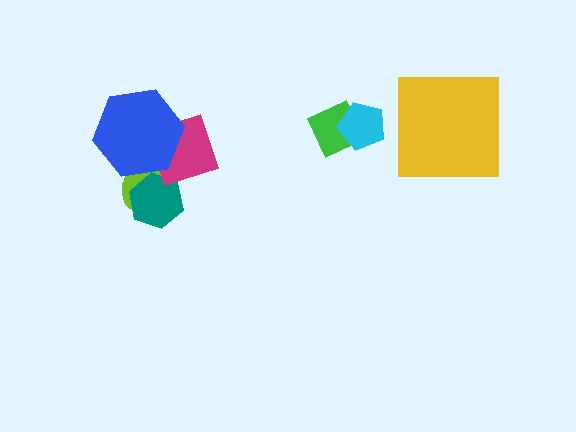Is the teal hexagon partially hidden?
Yes, it is partially covered by another shape.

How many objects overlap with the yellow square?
0 objects overlap with the yellow square.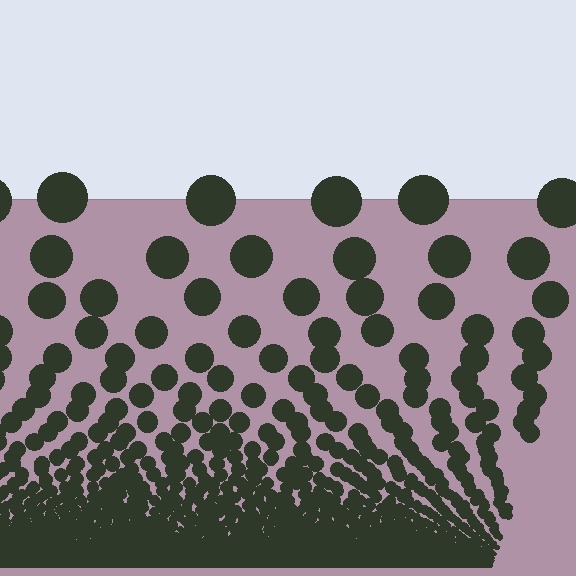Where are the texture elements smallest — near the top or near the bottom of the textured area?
Near the bottom.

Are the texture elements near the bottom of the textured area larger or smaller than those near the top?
Smaller. The gradient is inverted — elements near the bottom are smaller and denser.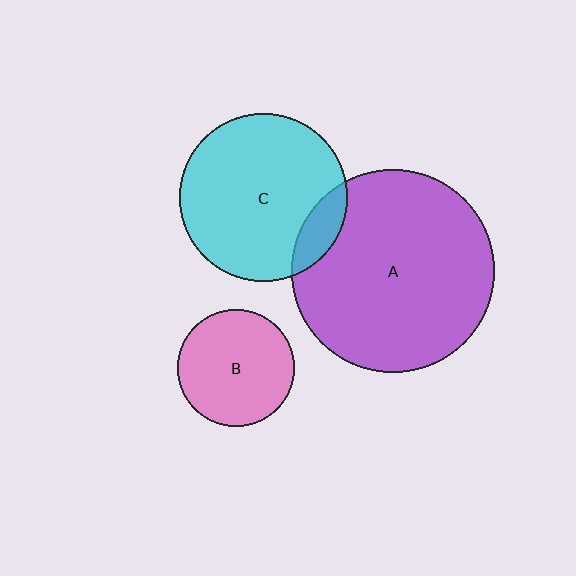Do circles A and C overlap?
Yes.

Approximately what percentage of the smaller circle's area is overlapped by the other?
Approximately 10%.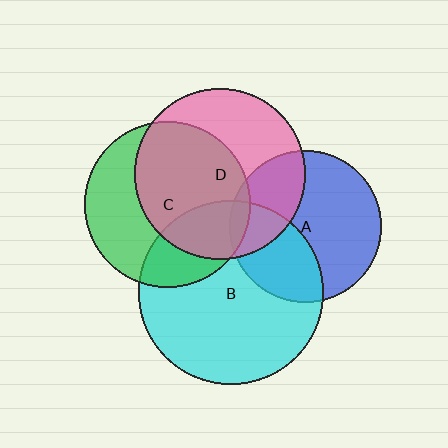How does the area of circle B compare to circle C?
Approximately 1.2 times.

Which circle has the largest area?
Circle B (cyan).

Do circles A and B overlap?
Yes.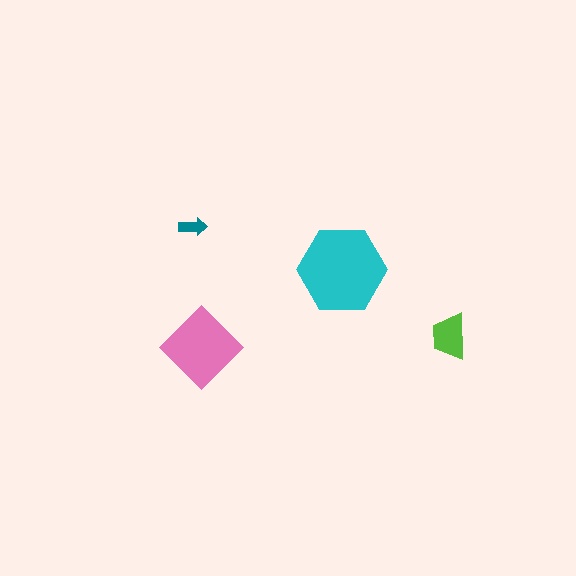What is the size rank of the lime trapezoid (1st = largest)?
3rd.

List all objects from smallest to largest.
The teal arrow, the lime trapezoid, the pink diamond, the cyan hexagon.